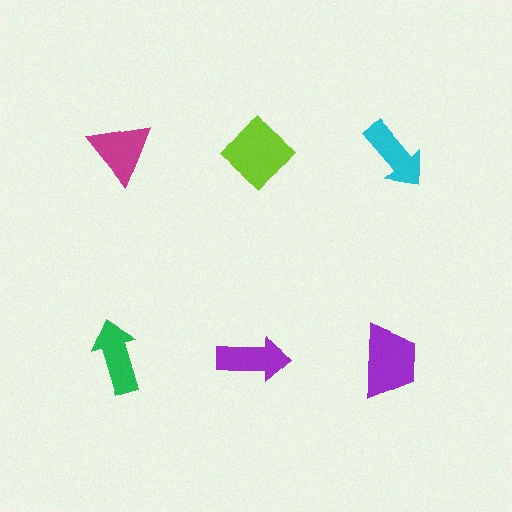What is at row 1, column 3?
A cyan arrow.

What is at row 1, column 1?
A magenta triangle.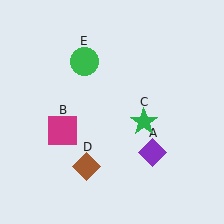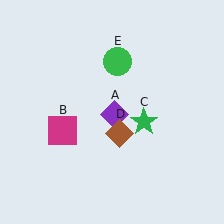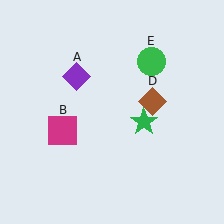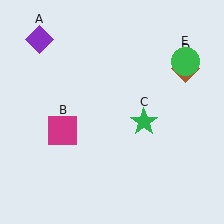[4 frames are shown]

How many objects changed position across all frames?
3 objects changed position: purple diamond (object A), brown diamond (object D), green circle (object E).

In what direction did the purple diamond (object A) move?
The purple diamond (object A) moved up and to the left.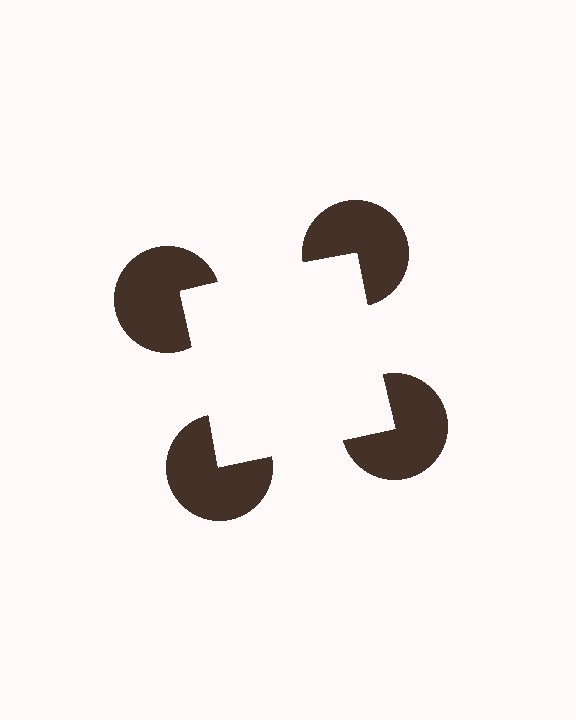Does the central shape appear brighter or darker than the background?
It typically appears slightly brighter than the background, even though no actual brightness change is drawn.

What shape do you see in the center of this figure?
An illusory square — its edges are inferred from the aligned wedge cuts in the pac-man discs, not physically drawn.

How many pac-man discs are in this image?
There are 4 — one at each vertex of the illusory square.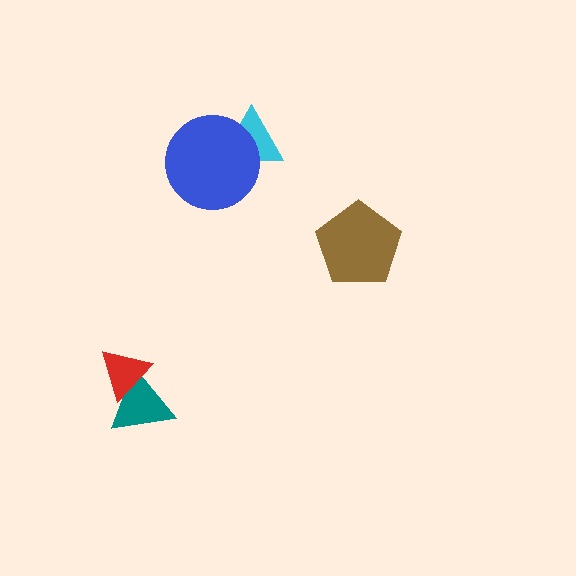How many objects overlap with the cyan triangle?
1 object overlaps with the cyan triangle.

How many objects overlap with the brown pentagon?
0 objects overlap with the brown pentagon.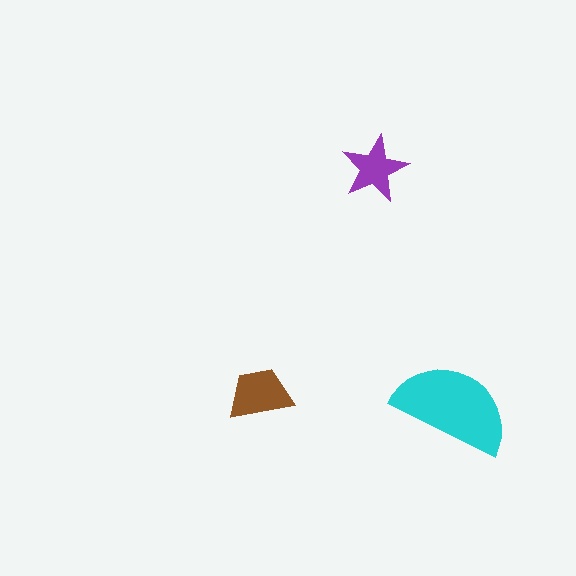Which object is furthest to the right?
The cyan semicircle is rightmost.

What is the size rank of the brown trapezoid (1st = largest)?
2nd.